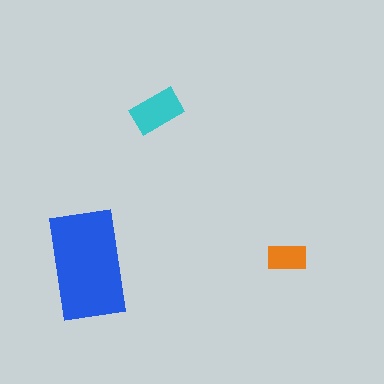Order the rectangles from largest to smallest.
the blue one, the cyan one, the orange one.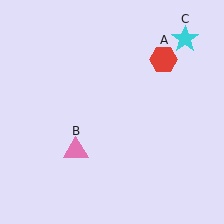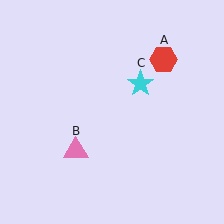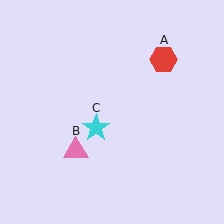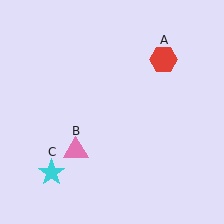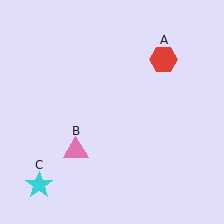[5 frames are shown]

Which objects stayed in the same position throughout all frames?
Red hexagon (object A) and pink triangle (object B) remained stationary.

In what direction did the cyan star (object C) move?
The cyan star (object C) moved down and to the left.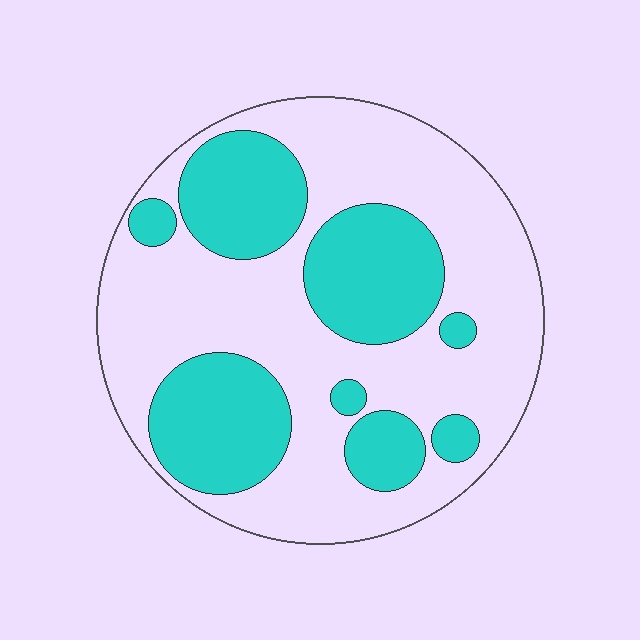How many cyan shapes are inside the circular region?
8.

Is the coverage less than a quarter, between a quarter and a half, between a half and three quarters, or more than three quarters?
Between a quarter and a half.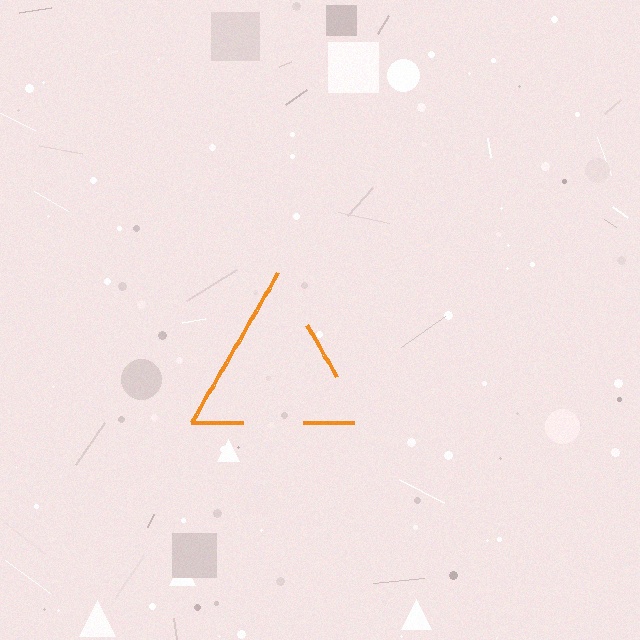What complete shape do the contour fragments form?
The contour fragments form a triangle.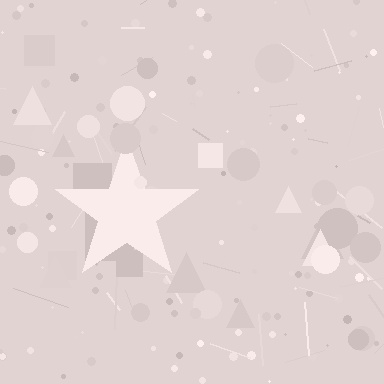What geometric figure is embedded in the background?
A star is embedded in the background.